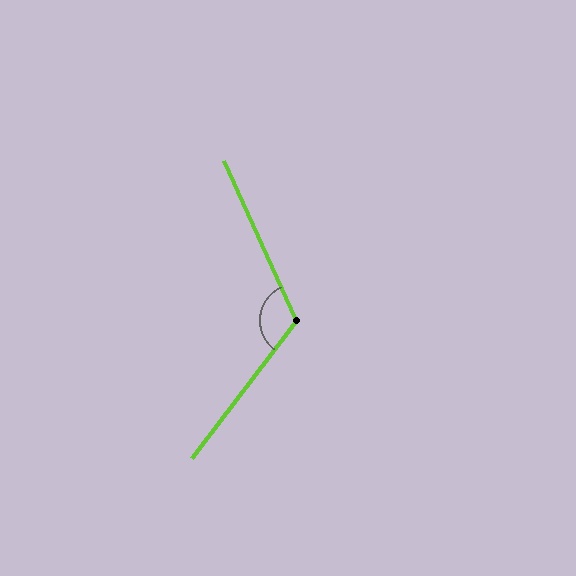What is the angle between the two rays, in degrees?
Approximately 118 degrees.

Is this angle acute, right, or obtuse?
It is obtuse.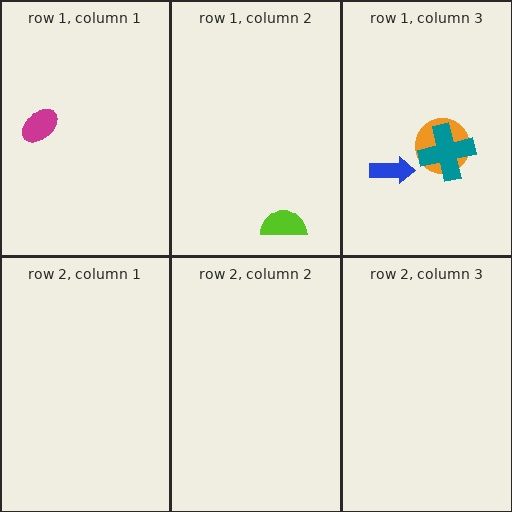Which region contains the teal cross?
The row 1, column 3 region.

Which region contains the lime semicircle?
The row 1, column 2 region.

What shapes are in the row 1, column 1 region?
The magenta ellipse.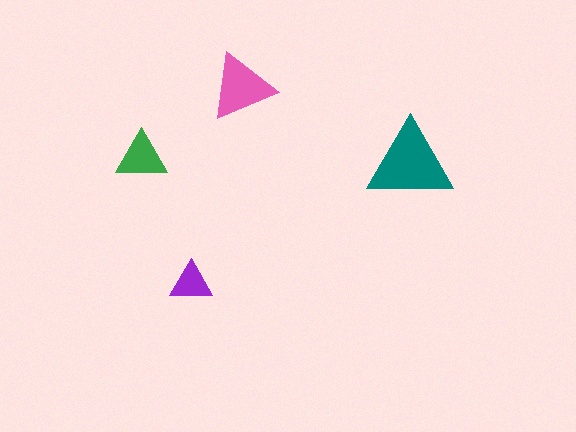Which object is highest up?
The pink triangle is topmost.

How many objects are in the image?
There are 4 objects in the image.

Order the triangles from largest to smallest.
the teal one, the pink one, the green one, the purple one.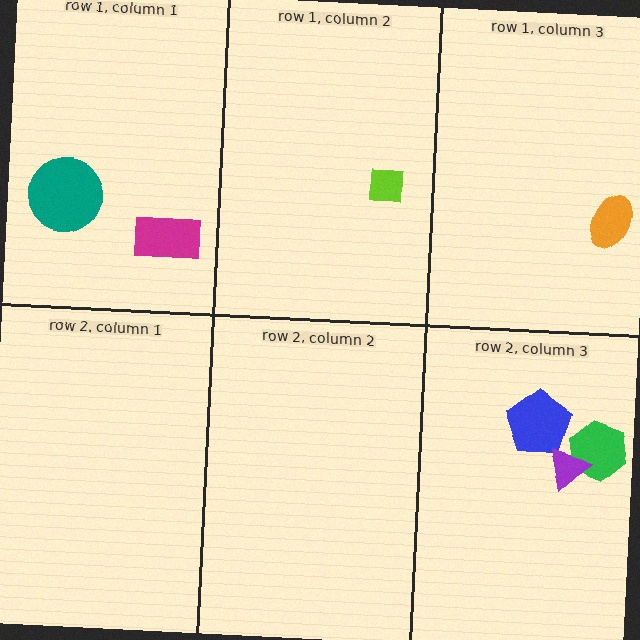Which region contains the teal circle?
The row 1, column 1 region.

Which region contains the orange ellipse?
The row 1, column 3 region.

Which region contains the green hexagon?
The row 2, column 3 region.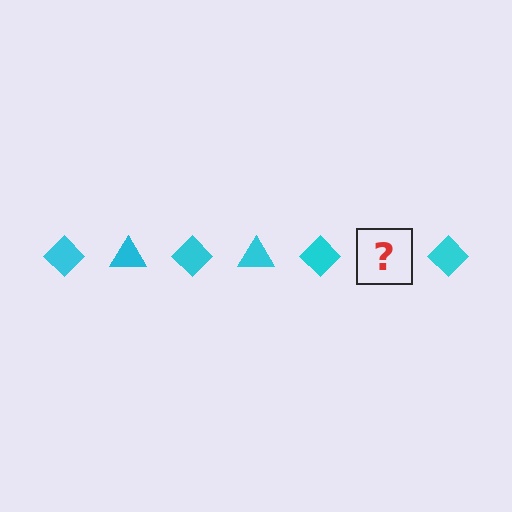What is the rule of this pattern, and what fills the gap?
The rule is that the pattern cycles through diamond, triangle shapes in cyan. The gap should be filled with a cyan triangle.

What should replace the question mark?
The question mark should be replaced with a cyan triangle.